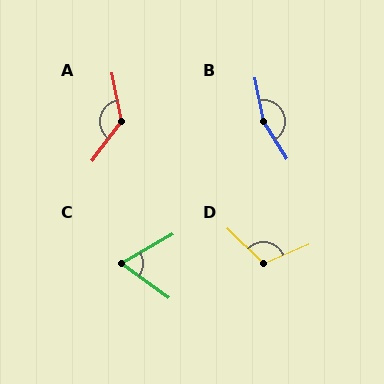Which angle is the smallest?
C, at approximately 65 degrees.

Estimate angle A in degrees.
Approximately 132 degrees.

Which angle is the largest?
B, at approximately 159 degrees.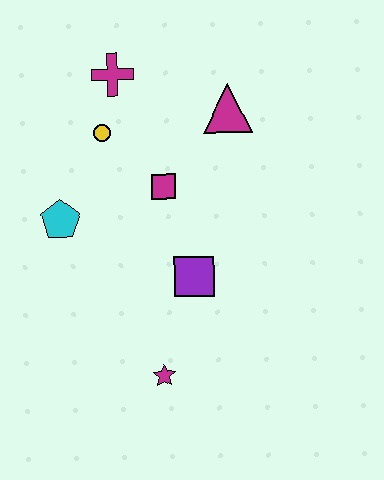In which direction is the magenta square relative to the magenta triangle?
The magenta square is below the magenta triangle.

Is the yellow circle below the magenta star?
No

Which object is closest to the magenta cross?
The yellow circle is closest to the magenta cross.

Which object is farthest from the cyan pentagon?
The magenta triangle is farthest from the cyan pentagon.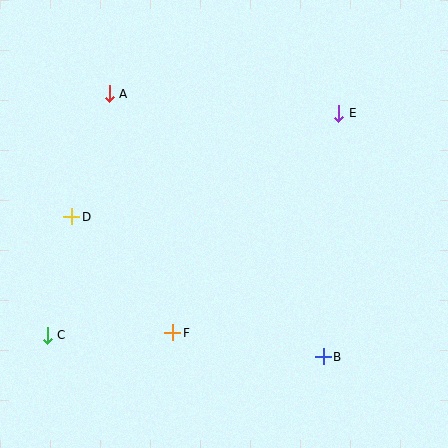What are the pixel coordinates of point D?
Point D is at (72, 217).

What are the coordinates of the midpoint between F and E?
The midpoint between F and E is at (256, 223).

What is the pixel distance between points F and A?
The distance between F and A is 247 pixels.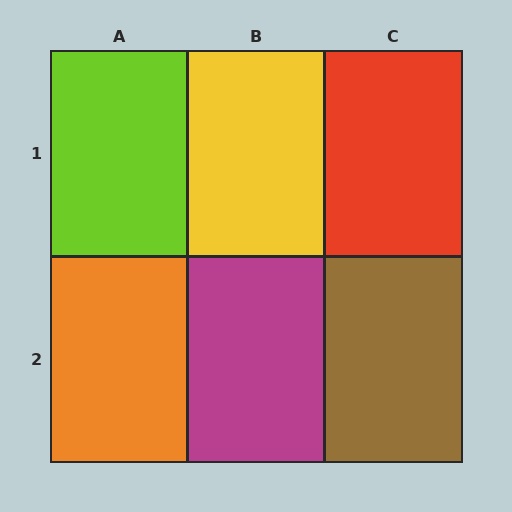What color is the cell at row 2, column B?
Magenta.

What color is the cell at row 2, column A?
Orange.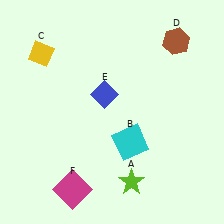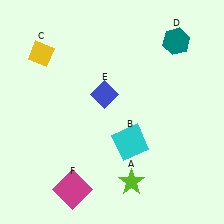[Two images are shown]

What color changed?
The hexagon (D) changed from brown in Image 1 to teal in Image 2.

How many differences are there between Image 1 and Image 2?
There is 1 difference between the two images.